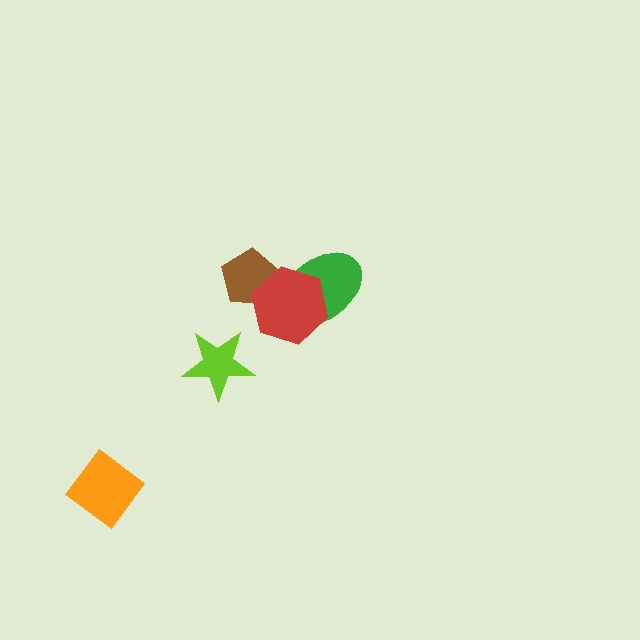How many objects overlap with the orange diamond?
0 objects overlap with the orange diamond.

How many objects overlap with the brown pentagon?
1 object overlaps with the brown pentagon.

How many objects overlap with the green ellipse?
1 object overlaps with the green ellipse.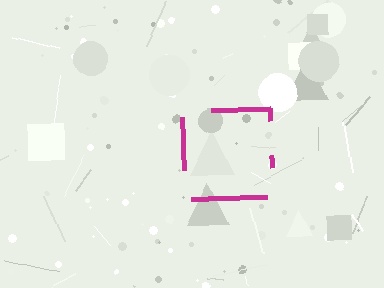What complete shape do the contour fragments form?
The contour fragments form a square.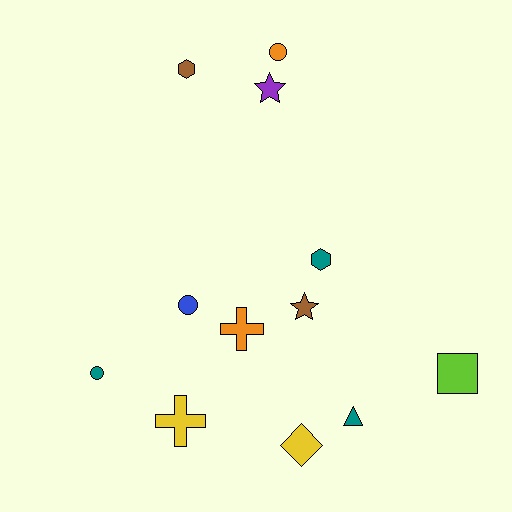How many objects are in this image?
There are 12 objects.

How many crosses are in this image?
There are 2 crosses.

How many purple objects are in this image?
There is 1 purple object.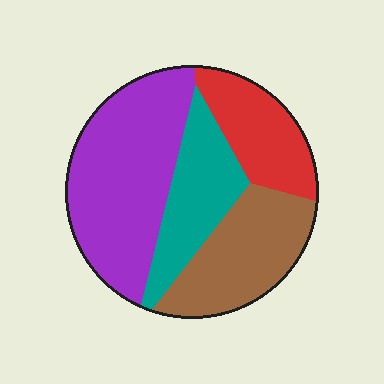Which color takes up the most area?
Purple, at roughly 40%.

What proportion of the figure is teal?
Teal covers about 20% of the figure.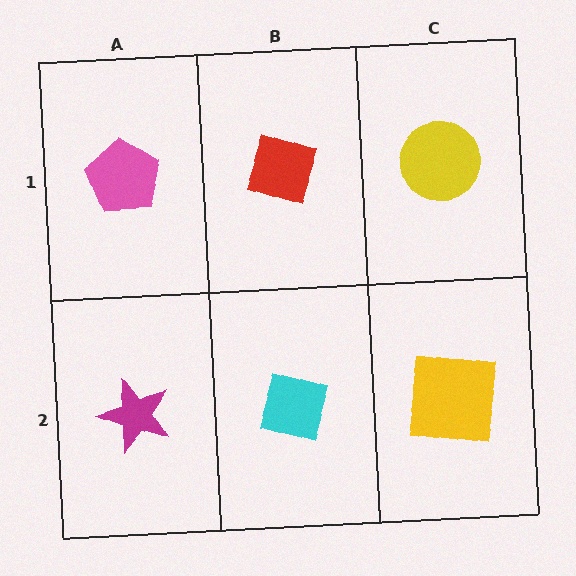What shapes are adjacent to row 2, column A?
A pink pentagon (row 1, column A), a cyan diamond (row 2, column B).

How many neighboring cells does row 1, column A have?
2.